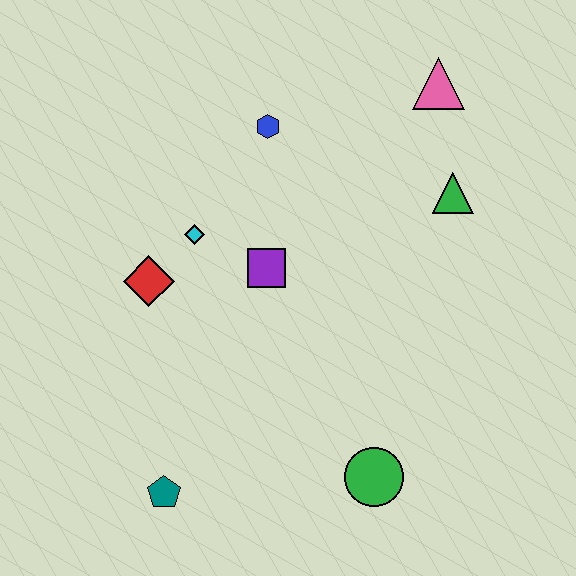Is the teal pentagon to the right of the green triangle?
No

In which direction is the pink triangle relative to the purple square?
The pink triangle is above the purple square.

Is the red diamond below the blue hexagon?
Yes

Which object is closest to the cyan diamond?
The red diamond is closest to the cyan diamond.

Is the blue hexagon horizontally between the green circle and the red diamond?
Yes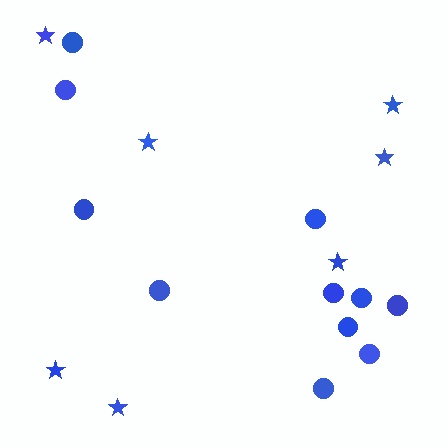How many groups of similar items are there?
There are 2 groups: one group of stars (7) and one group of circles (11).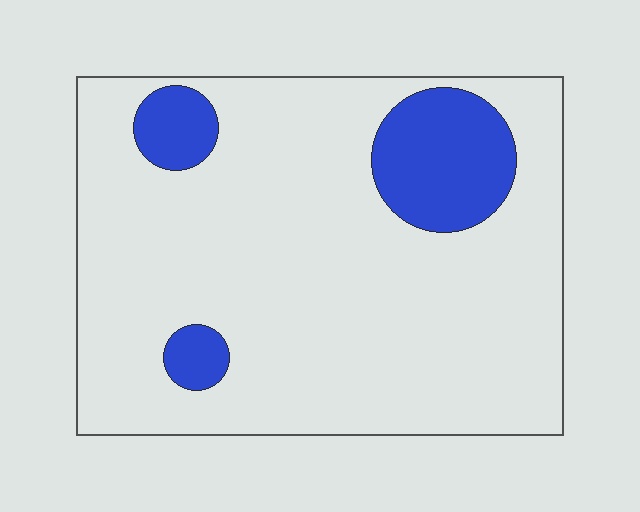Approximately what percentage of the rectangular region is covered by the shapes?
Approximately 15%.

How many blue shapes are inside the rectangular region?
3.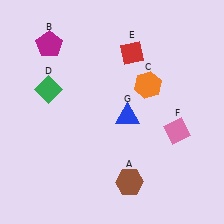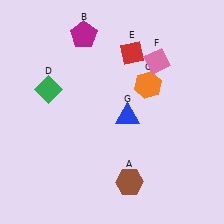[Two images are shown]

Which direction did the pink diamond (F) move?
The pink diamond (F) moved up.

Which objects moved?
The objects that moved are: the magenta pentagon (B), the pink diamond (F).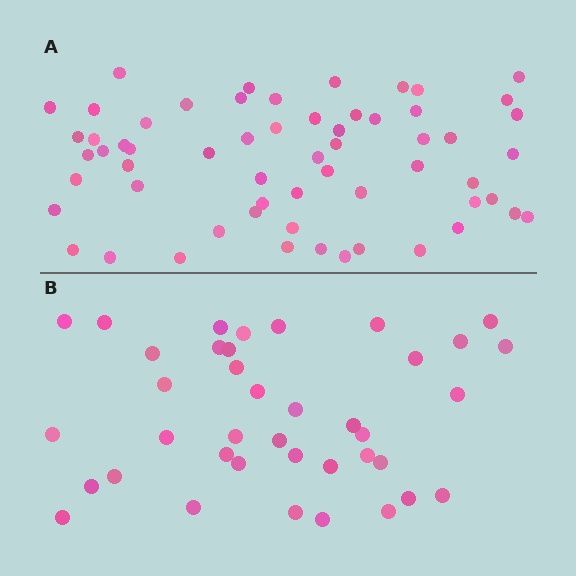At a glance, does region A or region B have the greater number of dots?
Region A (the top region) has more dots.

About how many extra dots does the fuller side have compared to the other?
Region A has approximately 20 more dots than region B.